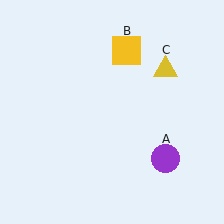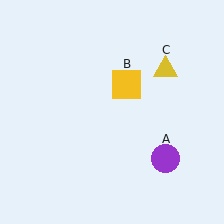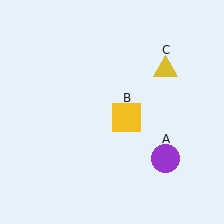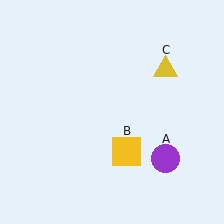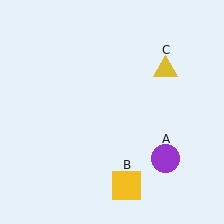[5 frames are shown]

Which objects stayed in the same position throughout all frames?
Purple circle (object A) and yellow triangle (object C) remained stationary.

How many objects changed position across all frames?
1 object changed position: yellow square (object B).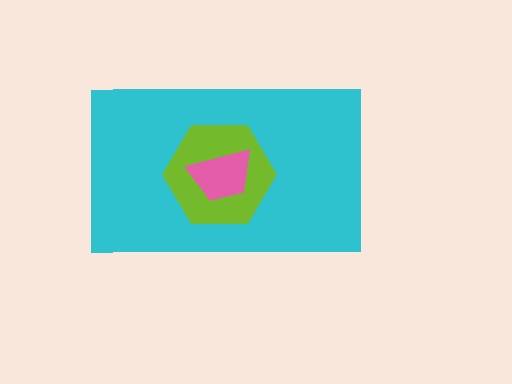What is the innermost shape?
The pink trapezoid.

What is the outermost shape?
The cyan rectangle.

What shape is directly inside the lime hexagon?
The pink trapezoid.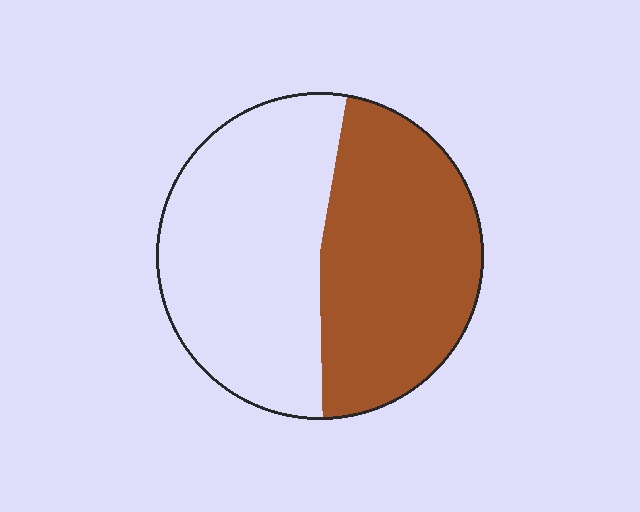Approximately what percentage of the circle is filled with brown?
Approximately 45%.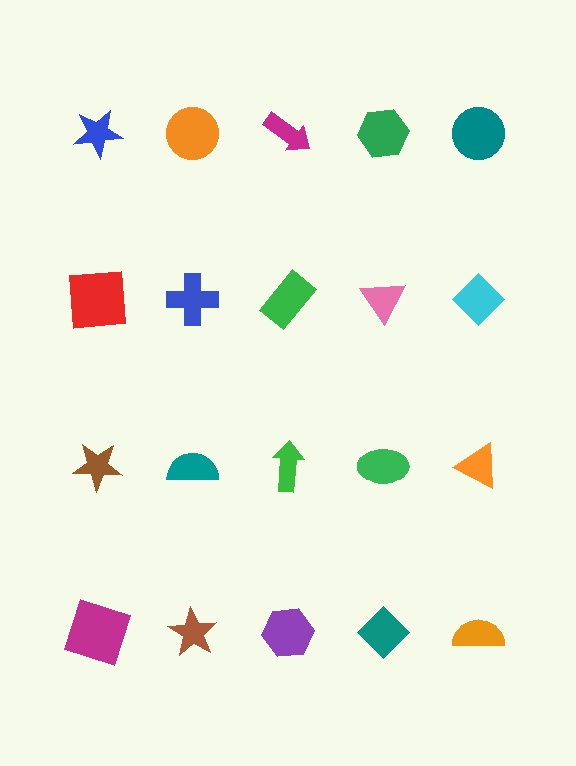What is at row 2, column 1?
A red square.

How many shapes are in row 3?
5 shapes.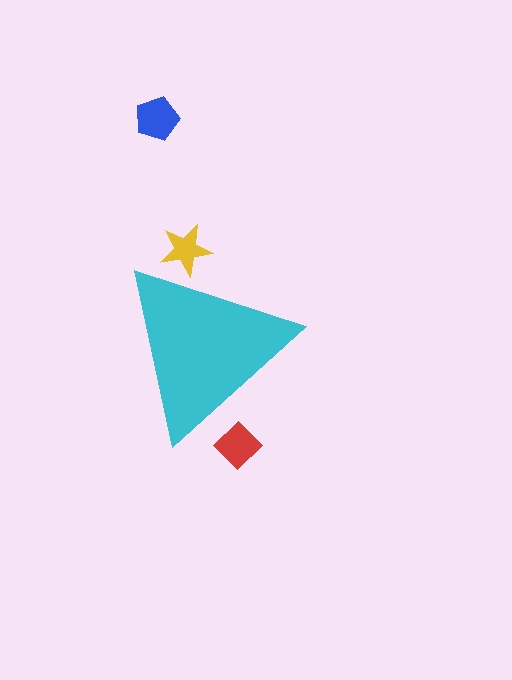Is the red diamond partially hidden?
Yes, the red diamond is partially hidden behind the cyan triangle.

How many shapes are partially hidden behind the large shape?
2 shapes are partially hidden.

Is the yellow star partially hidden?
Yes, the yellow star is partially hidden behind the cyan triangle.